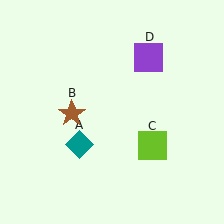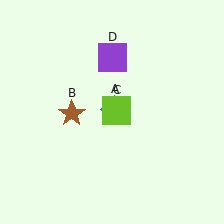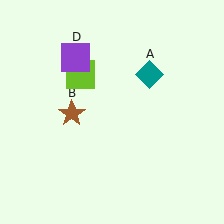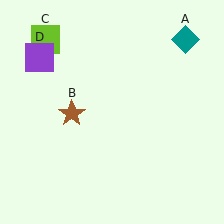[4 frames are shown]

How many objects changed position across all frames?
3 objects changed position: teal diamond (object A), lime square (object C), purple square (object D).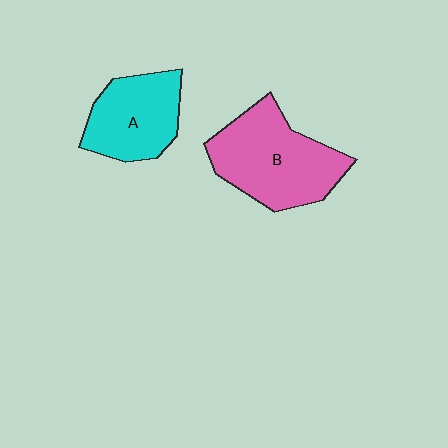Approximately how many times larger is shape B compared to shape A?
Approximately 1.4 times.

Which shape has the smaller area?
Shape A (cyan).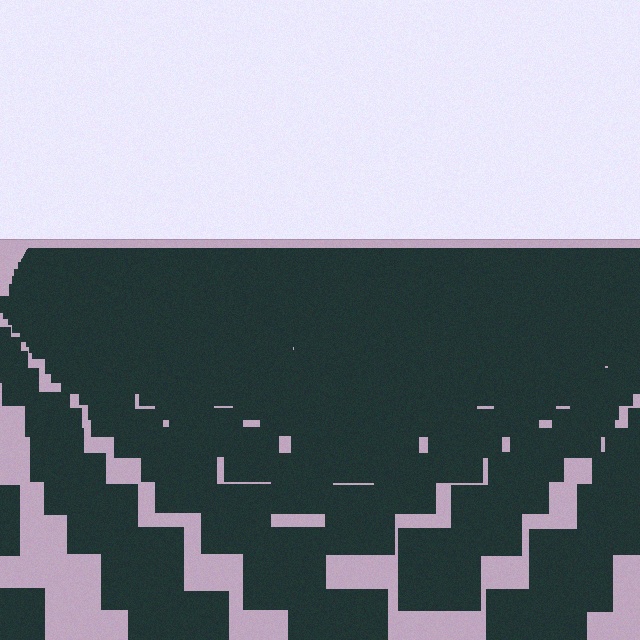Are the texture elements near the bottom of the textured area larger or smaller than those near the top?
Larger. Near the bottom, elements are closer to the viewer and appear at a bigger on-screen size.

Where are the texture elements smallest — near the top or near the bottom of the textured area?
Near the top.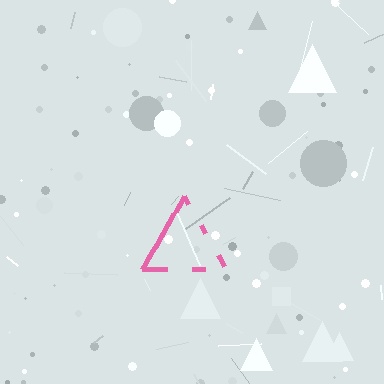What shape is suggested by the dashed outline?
The dashed outline suggests a triangle.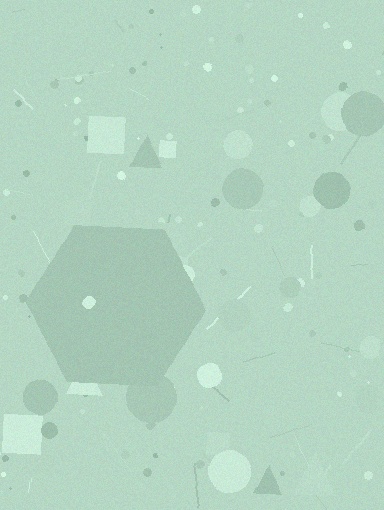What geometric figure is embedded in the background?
A hexagon is embedded in the background.